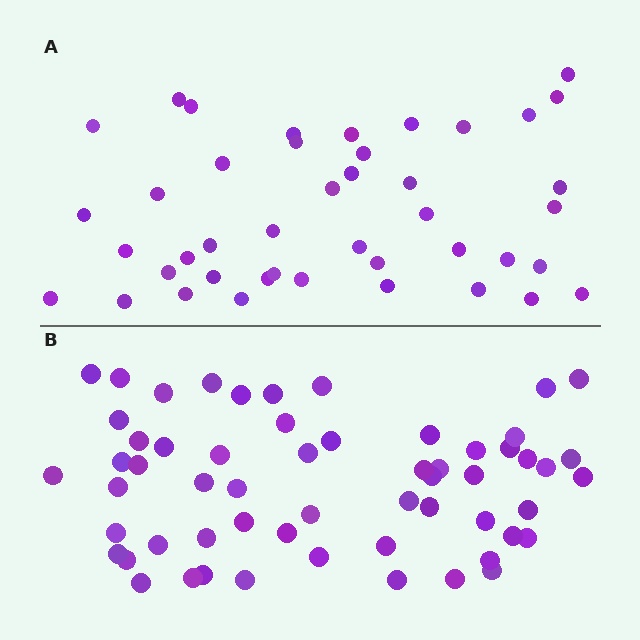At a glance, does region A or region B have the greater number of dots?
Region B (the bottom region) has more dots.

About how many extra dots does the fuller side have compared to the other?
Region B has approximately 15 more dots than region A.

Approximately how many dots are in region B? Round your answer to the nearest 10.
About 60 dots. (The exact count is 58, which rounds to 60.)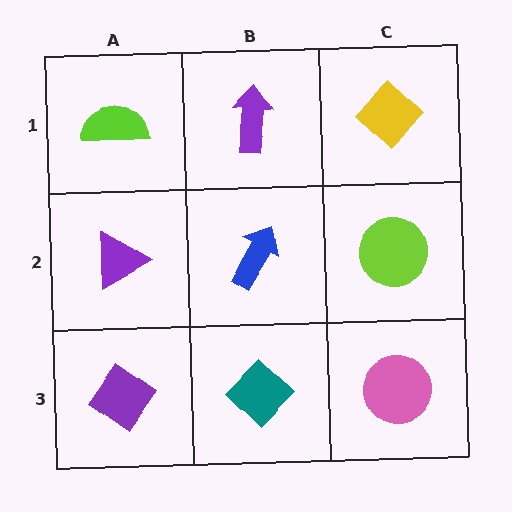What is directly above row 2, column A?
A lime semicircle.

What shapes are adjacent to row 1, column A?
A purple triangle (row 2, column A), a purple arrow (row 1, column B).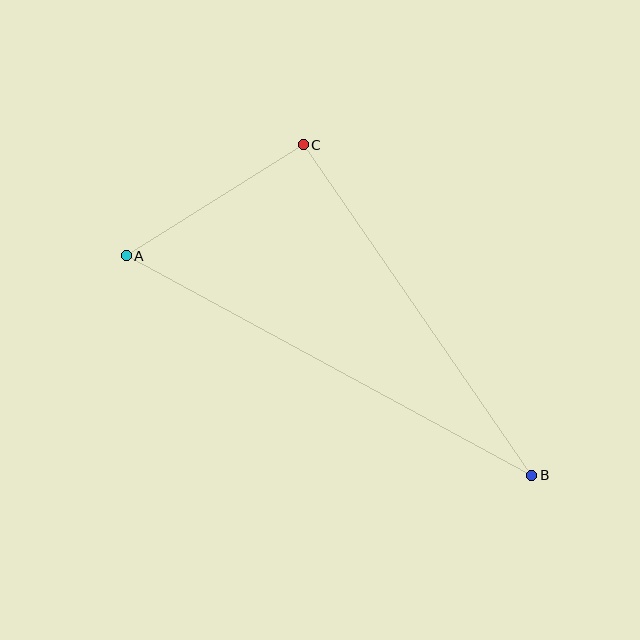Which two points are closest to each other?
Points A and C are closest to each other.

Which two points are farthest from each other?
Points A and B are farthest from each other.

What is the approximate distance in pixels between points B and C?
The distance between B and C is approximately 401 pixels.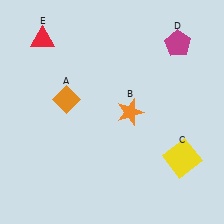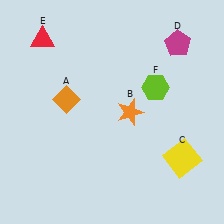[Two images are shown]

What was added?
A lime hexagon (F) was added in Image 2.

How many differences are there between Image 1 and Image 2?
There is 1 difference between the two images.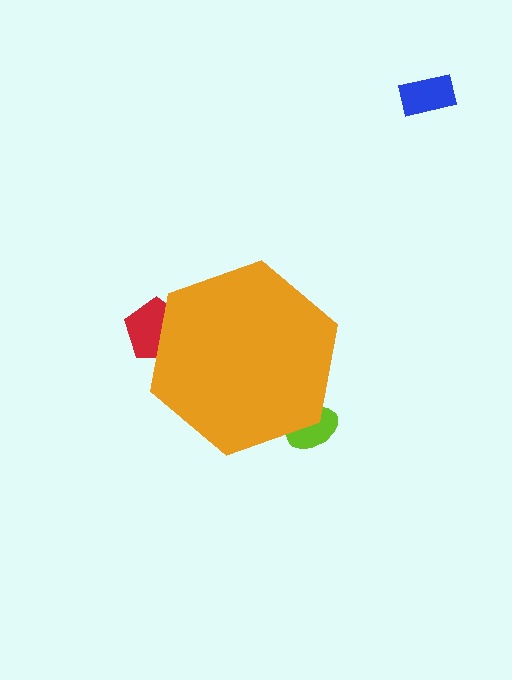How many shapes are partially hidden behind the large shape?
2 shapes are partially hidden.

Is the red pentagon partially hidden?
Yes, the red pentagon is partially hidden behind the orange hexagon.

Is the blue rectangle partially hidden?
No, the blue rectangle is fully visible.